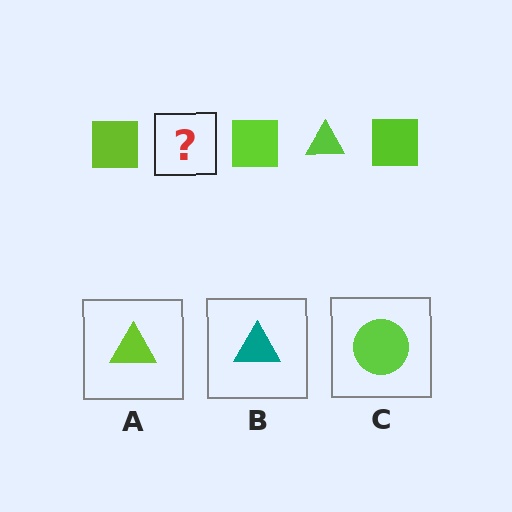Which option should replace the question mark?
Option A.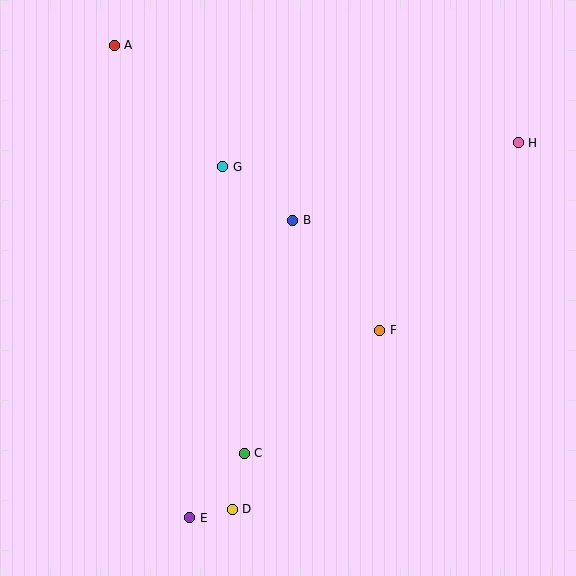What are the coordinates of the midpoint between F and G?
The midpoint between F and G is at (301, 249).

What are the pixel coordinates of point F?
Point F is at (380, 330).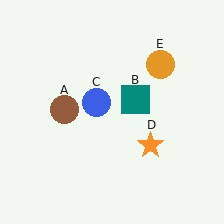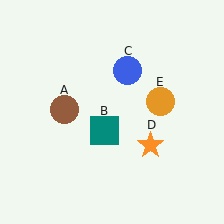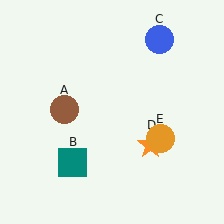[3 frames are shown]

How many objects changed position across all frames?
3 objects changed position: teal square (object B), blue circle (object C), orange circle (object E).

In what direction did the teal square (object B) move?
The teal square (object B) moved down and to the left.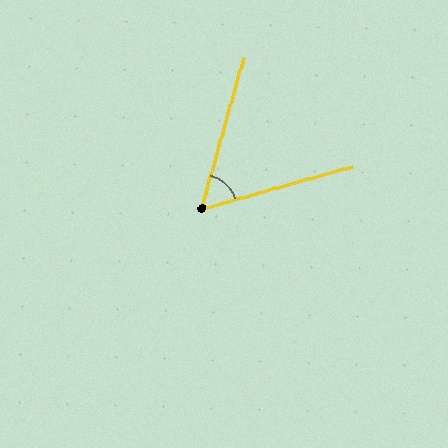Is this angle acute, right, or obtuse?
It is acute.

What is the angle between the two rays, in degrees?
Approximately 58 degrees.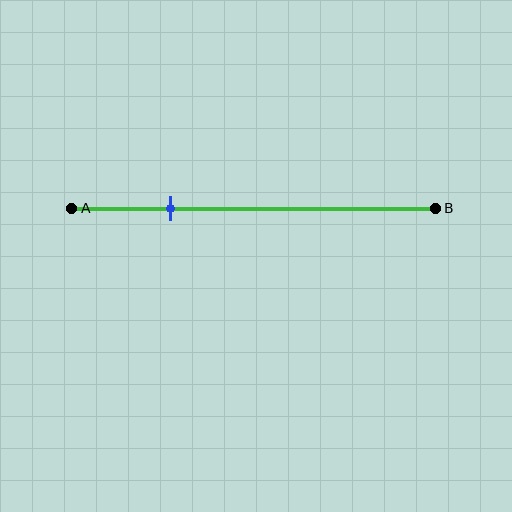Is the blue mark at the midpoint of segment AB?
No, the mark is at about 25% from A, not at the 50% midpoint.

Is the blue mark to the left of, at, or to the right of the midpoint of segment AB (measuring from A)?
The blue mark is to the left of the midpoint of segment AB.